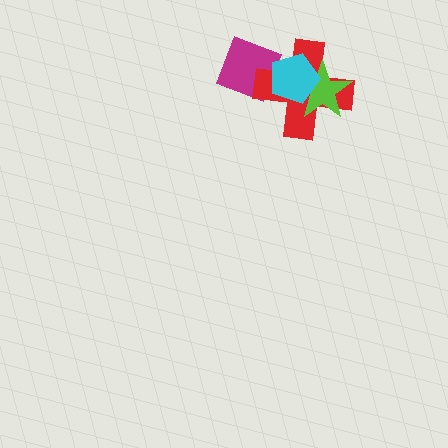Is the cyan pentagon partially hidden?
No, no other shape covers it.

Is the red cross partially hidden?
Yes, it is partially covered by another shape.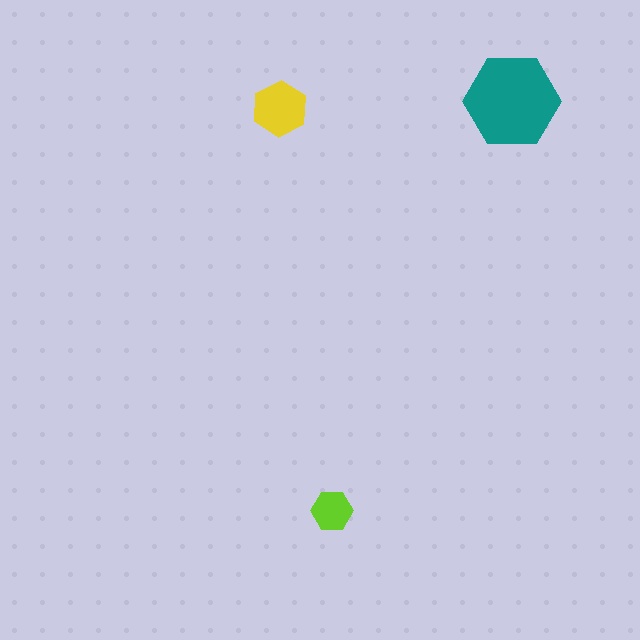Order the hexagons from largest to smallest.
the teal one, the yellow one, the lime one.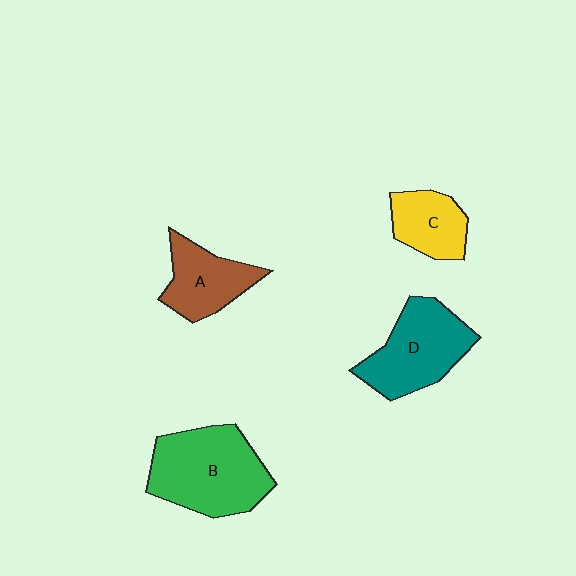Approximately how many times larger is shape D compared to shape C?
Approximately 1.7 times.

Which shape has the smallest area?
Shape C (yellow).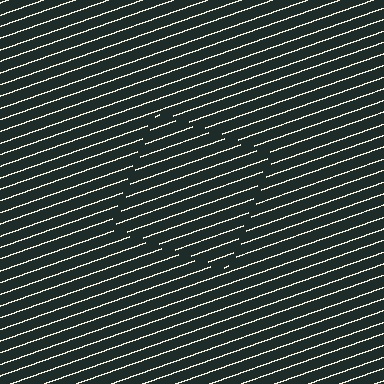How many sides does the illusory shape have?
4 sides — the line-ends trace a square.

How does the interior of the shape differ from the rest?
The interior of the shape contains the same grating, shifted by half a period — the contour is defined by the phase discontinuity where line-ends from the inner and outer gratings abut.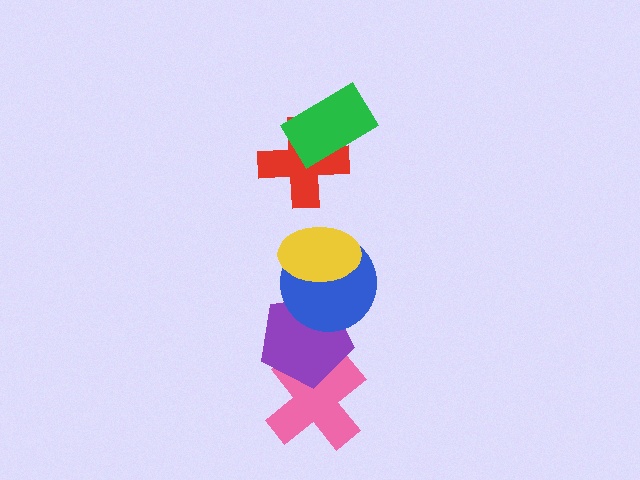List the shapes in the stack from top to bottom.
From top to bottom: the green rectangle, the red cross, the yellow ellipse, the blue circle, the purple pentagon, the pink cross.